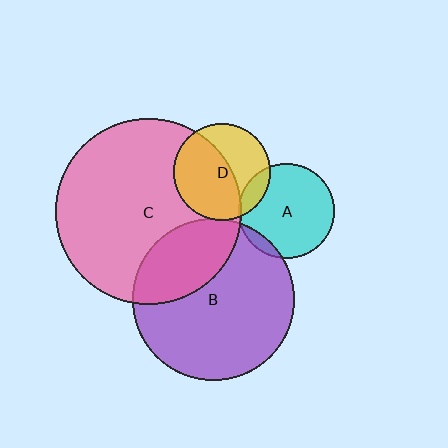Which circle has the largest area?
Circle C (pink).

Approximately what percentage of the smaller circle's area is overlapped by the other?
Approximately 5%.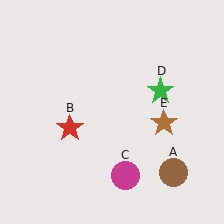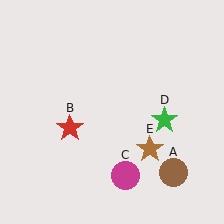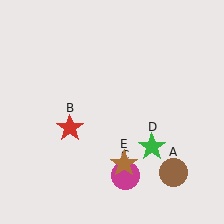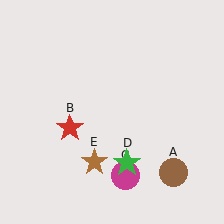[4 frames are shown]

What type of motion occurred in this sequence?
The green star (object D), brown star (object E) rotated clockwise around the center of the scene.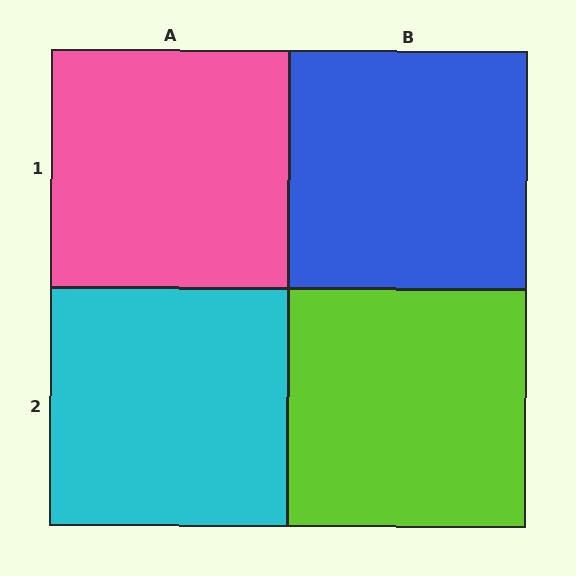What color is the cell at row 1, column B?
Blue.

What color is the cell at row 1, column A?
Pink.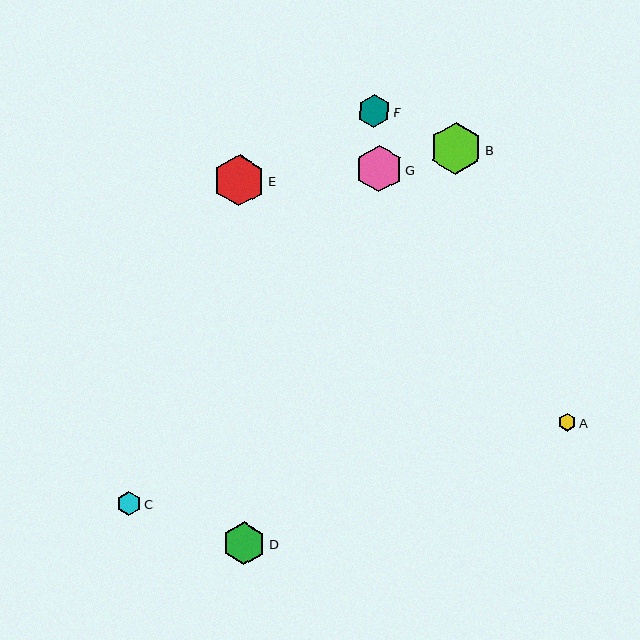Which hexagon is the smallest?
Hexagon A is the smallest with a size of approximately 18 pixels.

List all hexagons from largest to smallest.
From largest to smallest: B, E, G, D, F, C, A.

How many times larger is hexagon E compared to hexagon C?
Hexagon E is approximately 2.1 times the size of hexagon C.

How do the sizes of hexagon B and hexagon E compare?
Hexagon B and hexagon E are approximately the same size.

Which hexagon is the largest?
Hexagon B is the largest with a size of approximately 52 pixels.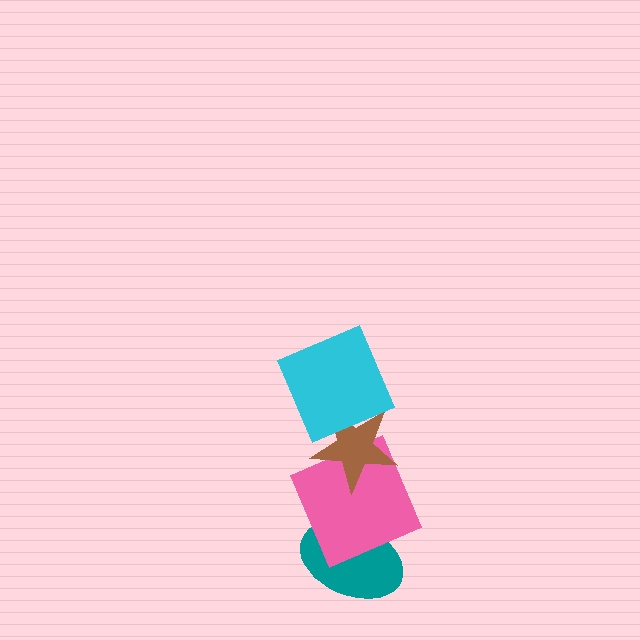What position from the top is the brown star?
The brown star is 2nd from the top.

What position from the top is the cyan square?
The cyan square is 1st from the top.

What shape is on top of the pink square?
The brown star is on top of the pink square.